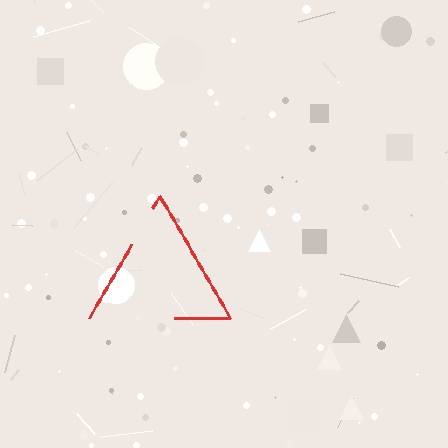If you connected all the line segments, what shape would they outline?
They would outline a triangle.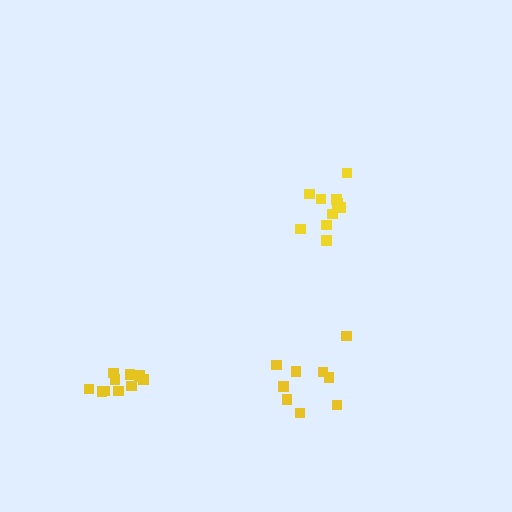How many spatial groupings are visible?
There are 3 spatial groupings.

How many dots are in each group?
Group 1: 11 dots, Group 2: 9 dots, Group 3: 10 dots (30 total).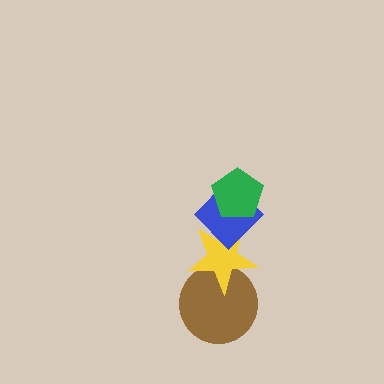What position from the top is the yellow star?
The yellow star is 3rd from the top.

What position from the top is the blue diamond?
The blue diamond is 2nd from the top.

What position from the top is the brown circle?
The brown circle is 4th from the top.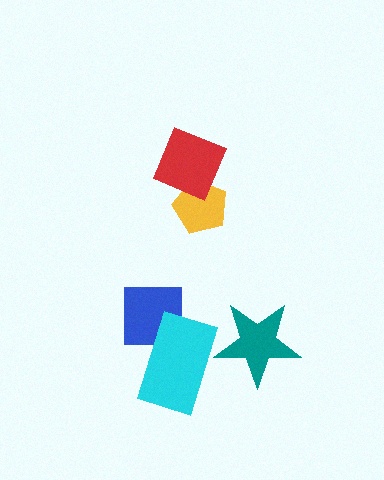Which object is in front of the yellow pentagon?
The red diamond is in front of the yellow pentagon.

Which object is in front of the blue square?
The cyan rectangle is in front of the blue square.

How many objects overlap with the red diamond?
1 object overlaps with the red diamond.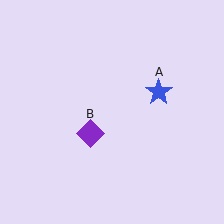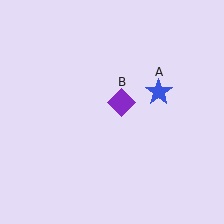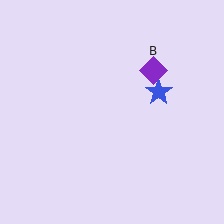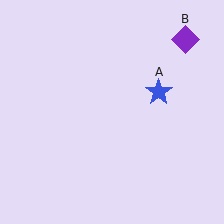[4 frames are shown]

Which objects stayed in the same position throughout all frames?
Blue star (object A) remained stationary.